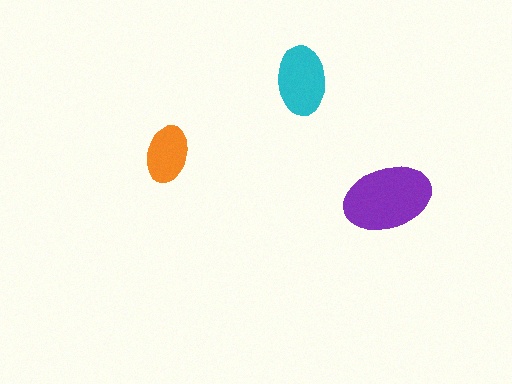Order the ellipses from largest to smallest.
the purple one, the cyan one, the orange one.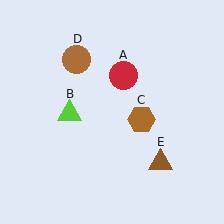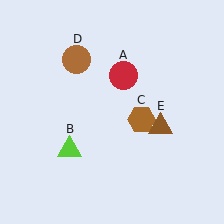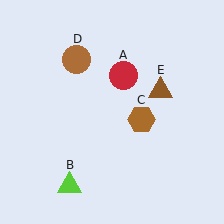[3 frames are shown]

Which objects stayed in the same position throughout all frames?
Red circle (object A) and brown hexagon (object C) and brown circle (object D) remained stationary.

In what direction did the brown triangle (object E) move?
The brown triangle (object E) moved up.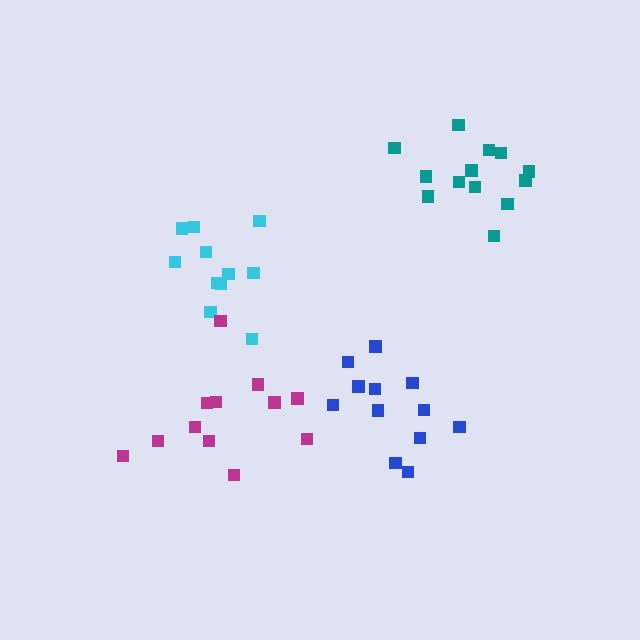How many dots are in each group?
Group 1: 11 dots, Group 2: 12 dots, Group 3: 13 dots, Group 4: 12 dots (48 total).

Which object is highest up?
The teal cluster is topmost.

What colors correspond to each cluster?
The clusters are colored: cyan, magenta, teal, blue.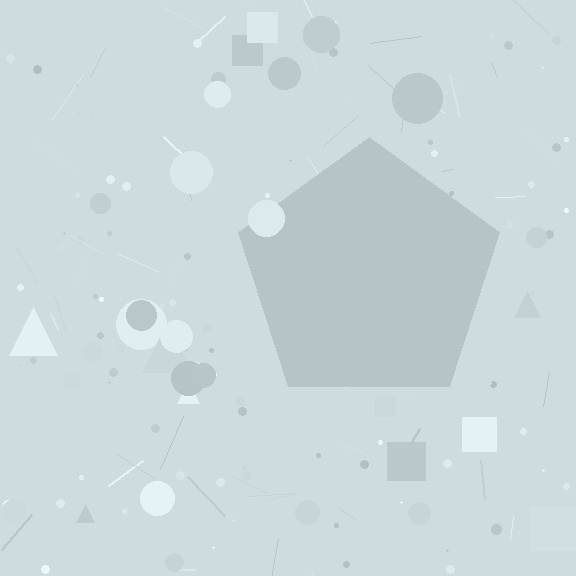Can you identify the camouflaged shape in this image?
The camouflaged shape is a pentagon.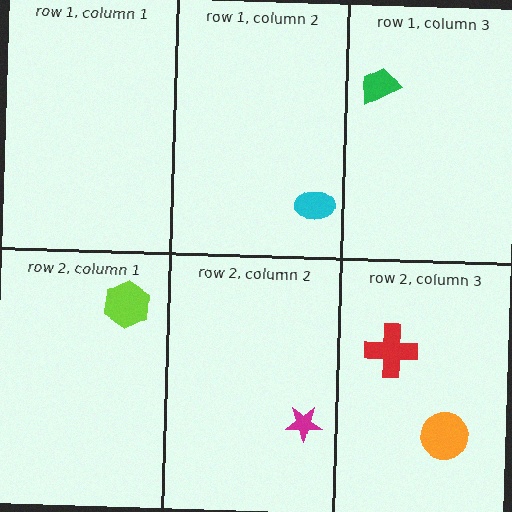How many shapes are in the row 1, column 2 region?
1.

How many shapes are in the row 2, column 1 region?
1.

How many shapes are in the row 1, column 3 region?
1.